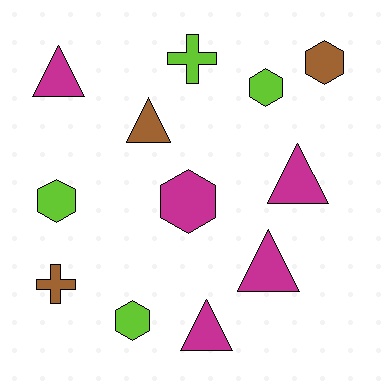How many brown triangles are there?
There is 1 brown triangle.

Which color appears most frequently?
Magenta, with 5 objects.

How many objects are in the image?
There are 12 objects.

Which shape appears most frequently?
Triangle, with 5 objects.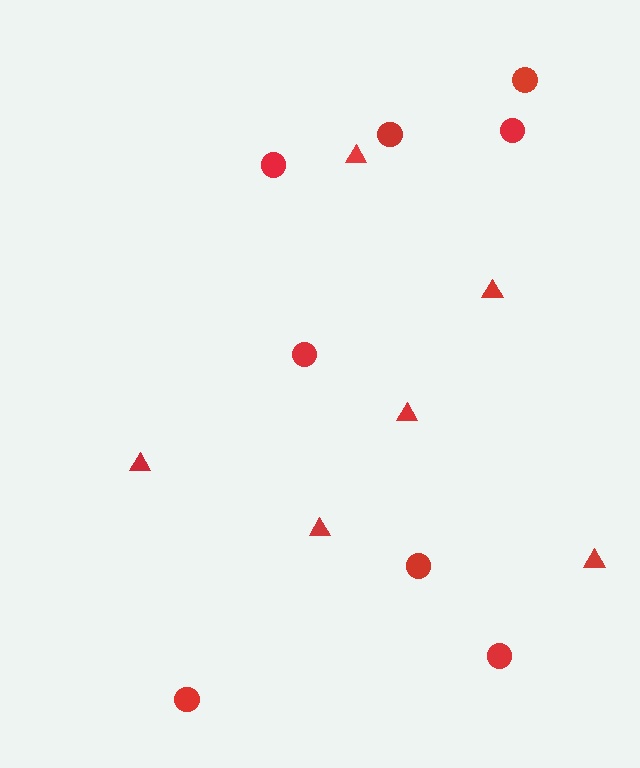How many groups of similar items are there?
There are 2 groups: one group of circles (8) and one group of triangles (6).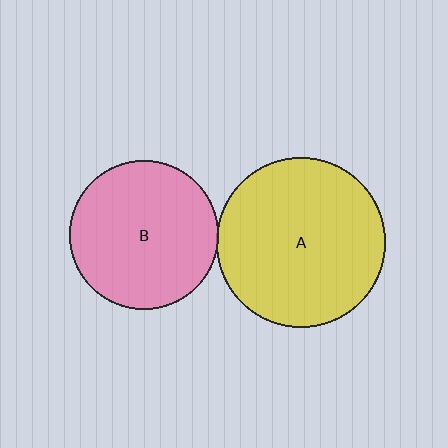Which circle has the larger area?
Circle A (yellow).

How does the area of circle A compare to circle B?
Approximately 1.3 times.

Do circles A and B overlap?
Yes.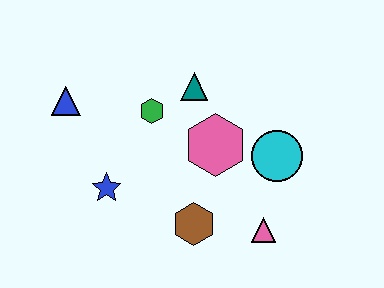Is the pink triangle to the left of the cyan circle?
Yes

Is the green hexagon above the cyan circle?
Yes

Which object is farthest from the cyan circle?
The blue triangle is farthest from the cyan circle.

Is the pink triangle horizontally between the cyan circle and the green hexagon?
Yes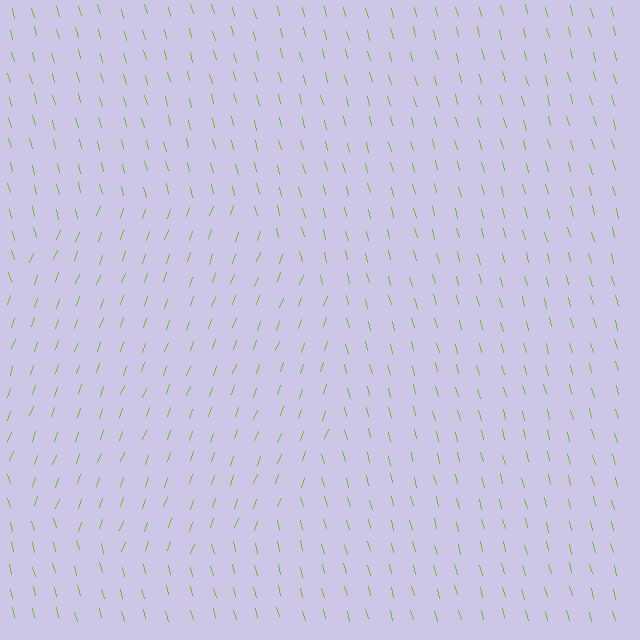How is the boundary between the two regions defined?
The boundary is defined purely by a change in line orientation (approximately 34 degrees difference). All lines are the same color and thickness.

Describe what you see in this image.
The image is filled with small lime line segments. A circle region in the image has lines oriented differently from the surrounding lines, creating a visible texture boundary.